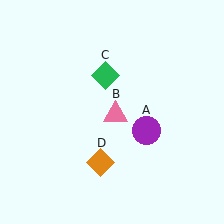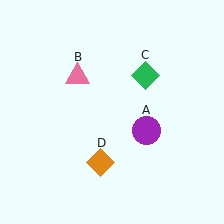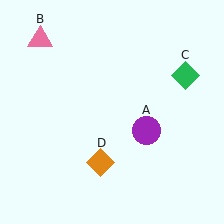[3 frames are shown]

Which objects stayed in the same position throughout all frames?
Purple circle (object A) and orange diamond (object D) remained stationary.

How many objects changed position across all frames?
2 objects changed position: pink triangle (object B), green diamond (object C).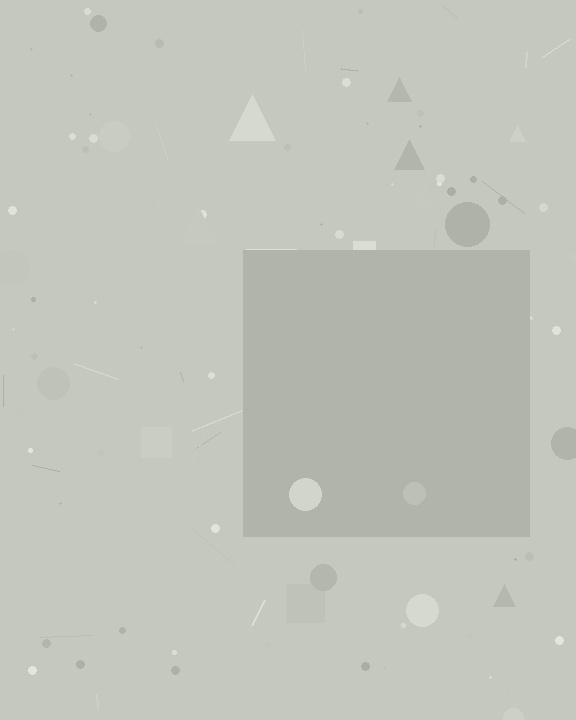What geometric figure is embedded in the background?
A square is embedded in the background.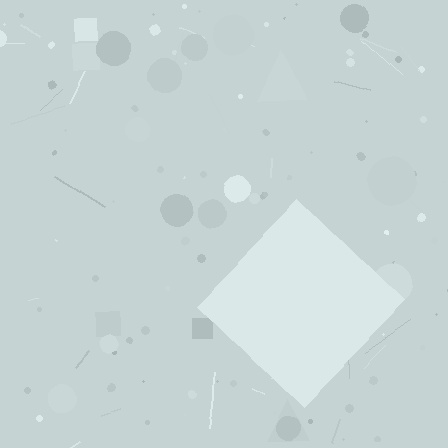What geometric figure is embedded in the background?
A diamond is embedded in the background.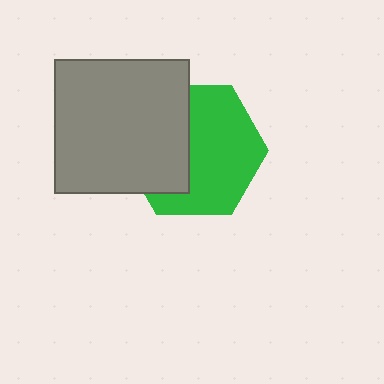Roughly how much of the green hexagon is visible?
About half of it is visible (roughly 60%).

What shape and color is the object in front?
The object in front is a gray square.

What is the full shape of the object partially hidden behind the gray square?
The partially hidden object is a green hexagon.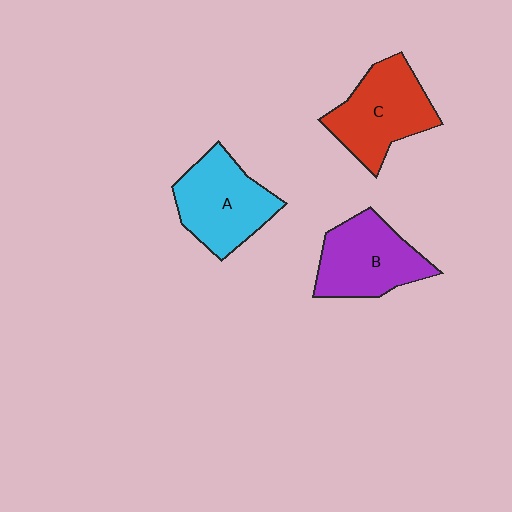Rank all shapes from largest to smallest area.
From largest to smallest: C (red), A (cyan), B (purple).